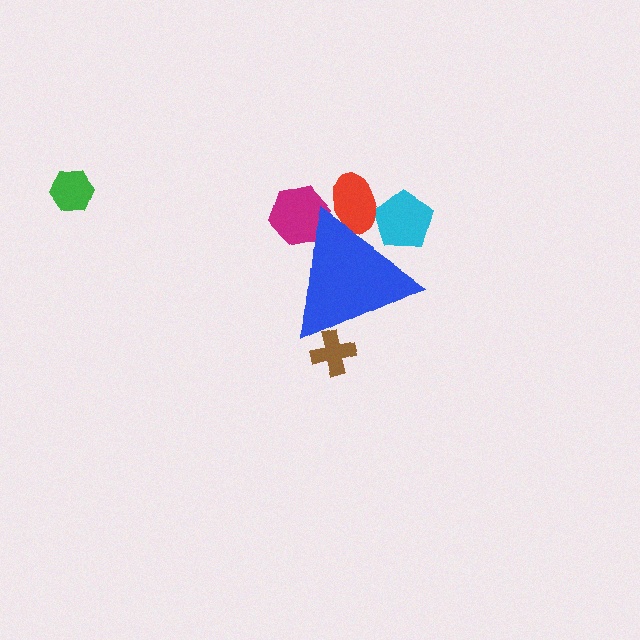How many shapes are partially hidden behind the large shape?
4 shapes are partially hidden.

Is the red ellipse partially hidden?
Yes, the red ellipse is partially hidden behind the blue triangle.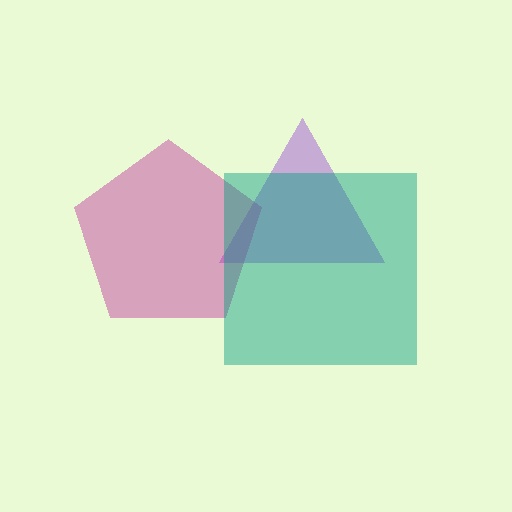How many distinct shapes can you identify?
There are 3 distinct shapes: a purple triangle, a magenta pentagon, a teal square.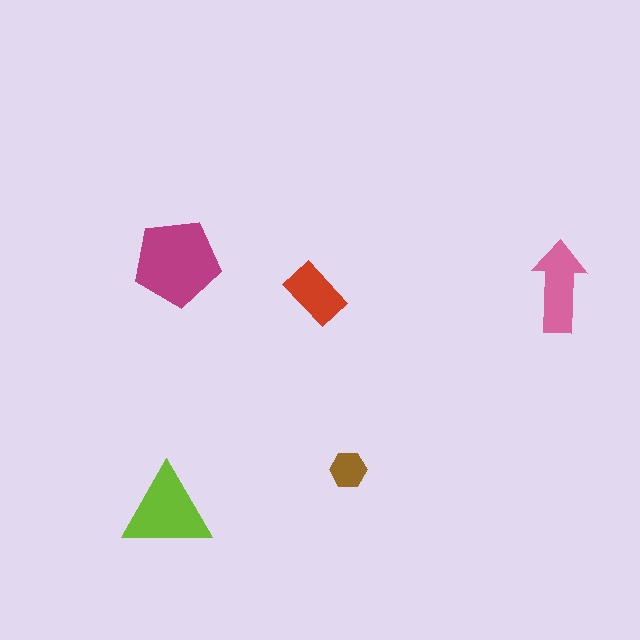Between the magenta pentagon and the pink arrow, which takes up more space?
The magenta pentagon.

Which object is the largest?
The magenta pentagon.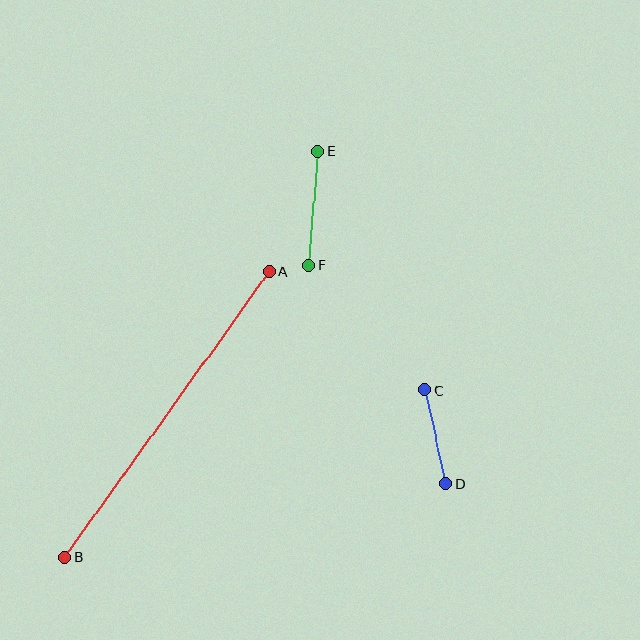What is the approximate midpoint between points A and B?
The midpoint is at approximately (167, 414) pixels.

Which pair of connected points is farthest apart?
Points A and B are farthest apart.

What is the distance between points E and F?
The distance is approximately 114 pixels.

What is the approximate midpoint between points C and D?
The midpoint is at approximately (435, 437) pixels.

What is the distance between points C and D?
The distance is approximately 96 pixels.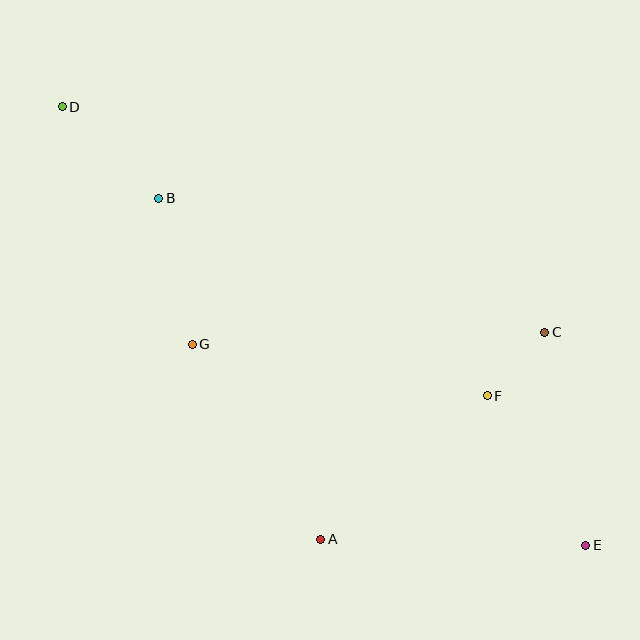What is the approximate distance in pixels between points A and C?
The distance between A and C is approximately 305 pixels.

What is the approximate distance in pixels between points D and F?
The distance between D and F is approximately 514 pixels.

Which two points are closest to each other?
Points C and F are closest to each other.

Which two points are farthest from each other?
Points D and E are farthest from each other.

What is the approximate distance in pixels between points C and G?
The distance between C and G is approximately 353 pixels.